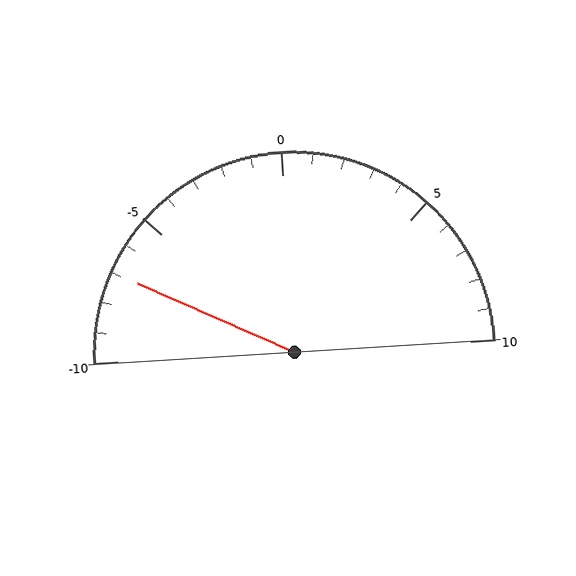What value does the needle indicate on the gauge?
The needle indicates approximately -7.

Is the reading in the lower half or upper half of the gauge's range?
The reading is in the lower half of the range (-10 to 10).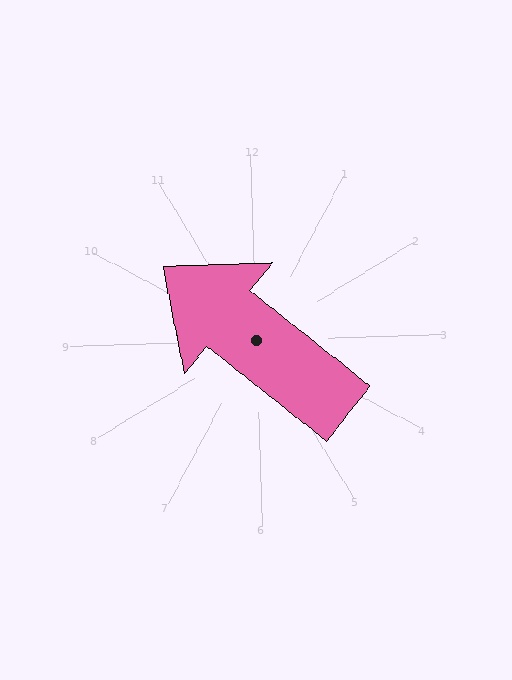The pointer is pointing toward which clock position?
Roughly 10 o'clock.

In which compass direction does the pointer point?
Northwest.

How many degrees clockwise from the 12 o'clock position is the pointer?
Approximately 310 degrees.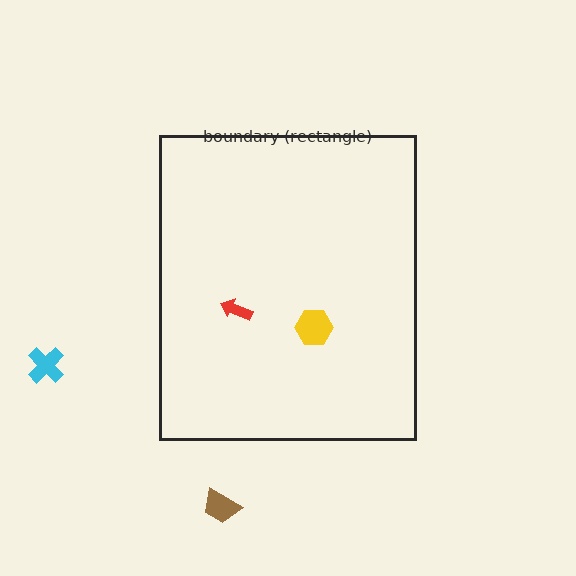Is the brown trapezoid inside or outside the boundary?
Outside.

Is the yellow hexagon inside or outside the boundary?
Inside.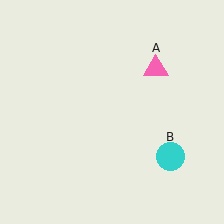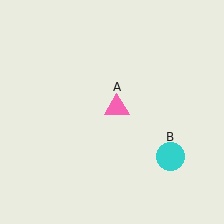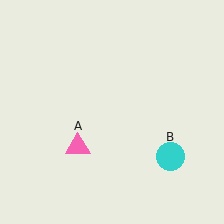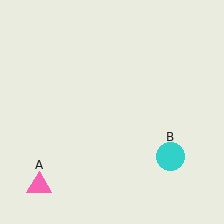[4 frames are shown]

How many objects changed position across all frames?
1 object changed position: pink triangle (object A).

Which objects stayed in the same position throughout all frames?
Cyan circle (object B) remained stationary.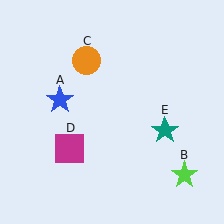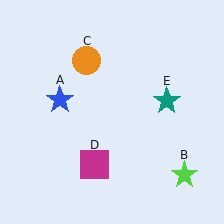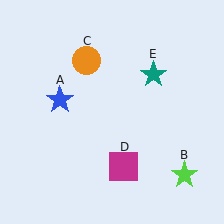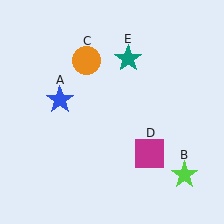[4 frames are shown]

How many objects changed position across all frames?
2 objects changed position: magenta square (object D), teal star (object E).